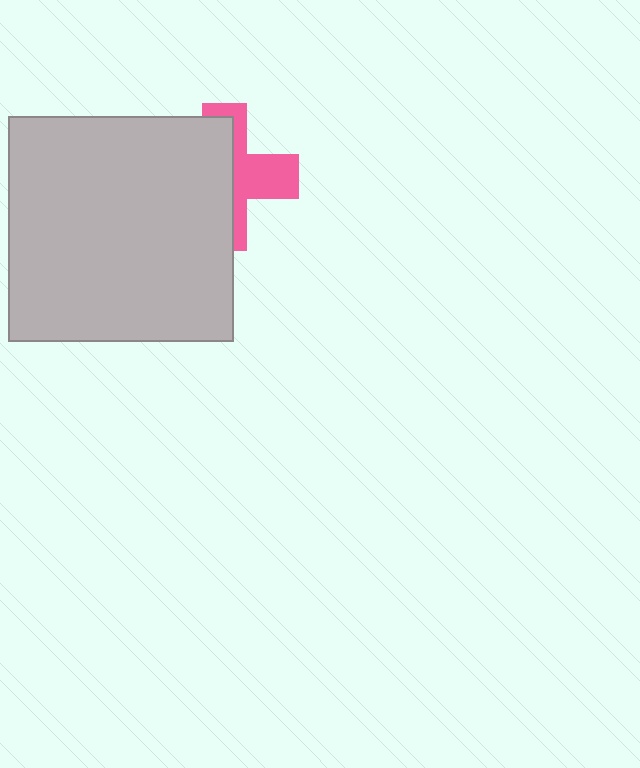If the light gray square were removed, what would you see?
You would see the complete pink cross.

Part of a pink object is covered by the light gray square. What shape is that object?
It is a cross.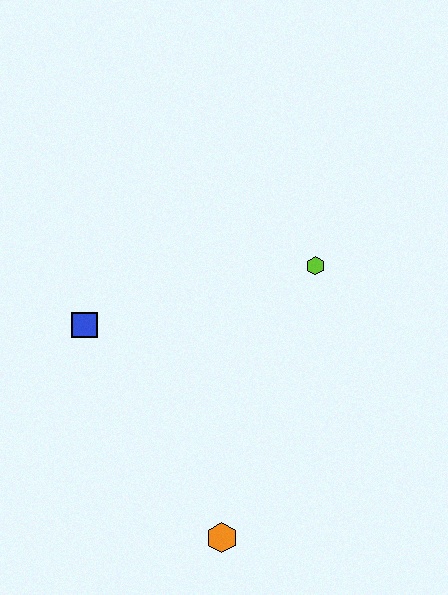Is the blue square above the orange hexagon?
Yes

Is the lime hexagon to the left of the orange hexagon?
No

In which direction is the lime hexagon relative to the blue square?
The lime hexagon is to the right of the blue square.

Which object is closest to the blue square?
The lime hexagon is closest to the blue square.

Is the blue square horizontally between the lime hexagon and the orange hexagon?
No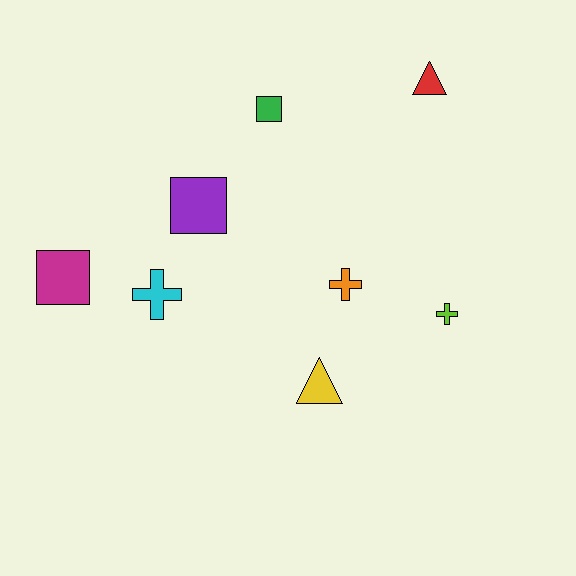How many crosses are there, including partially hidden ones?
There are 3 crosses.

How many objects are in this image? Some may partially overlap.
There are 8 objects.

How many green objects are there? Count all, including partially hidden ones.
There is 1 green object.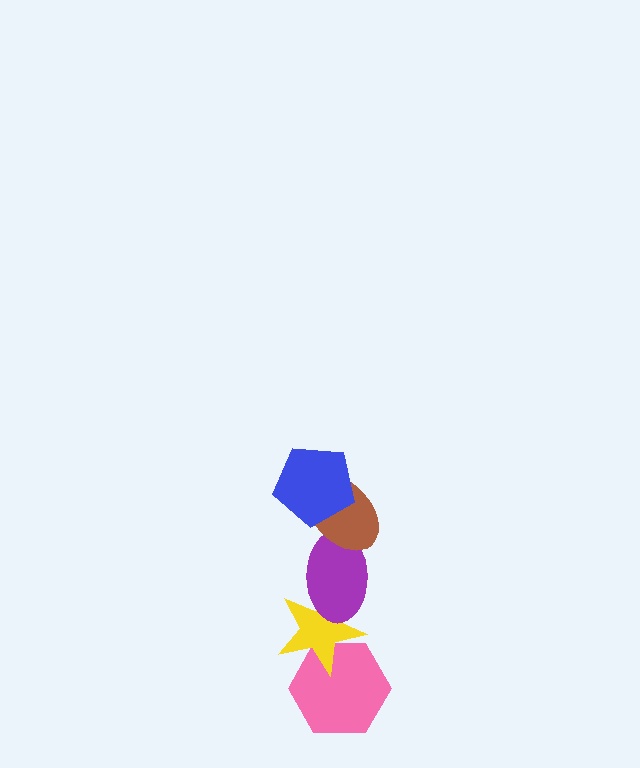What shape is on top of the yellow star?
The purple ellipse is on top of the yellow star.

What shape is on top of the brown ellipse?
The blue pentagon is on top of the brown ellipse.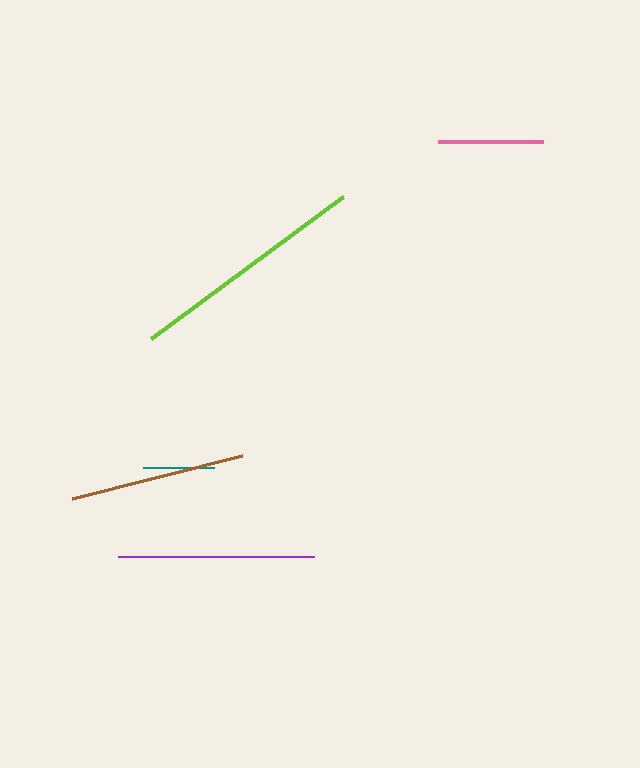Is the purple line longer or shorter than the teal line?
The purple line is longer than the teal line.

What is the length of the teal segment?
The teal segment is approximately 71 pixels long.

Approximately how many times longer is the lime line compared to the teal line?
The lime line is approximately 3.4 times the length of the teal line.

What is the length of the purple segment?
The purple segment is approximately 195 pixels long.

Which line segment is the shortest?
The teal line is the shortest at approximately 71 pixels.